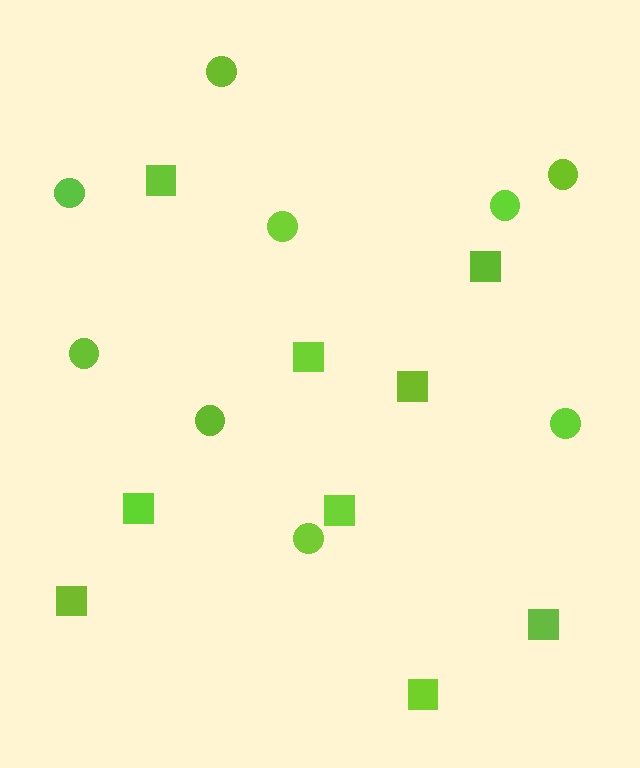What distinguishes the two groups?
There are 2 groups: one group of squares (9) and one group of circles (9).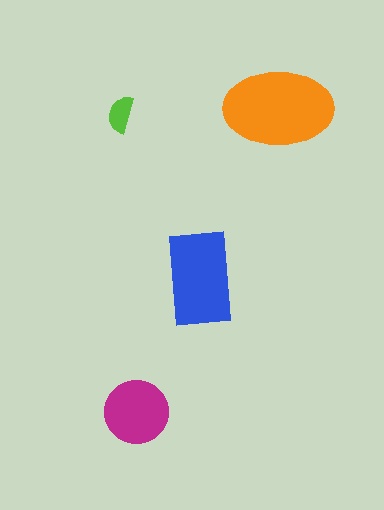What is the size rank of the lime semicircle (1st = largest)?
4th.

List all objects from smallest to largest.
The lime semicircle, the magenta circle, the blue rectangle, the orange ellipse.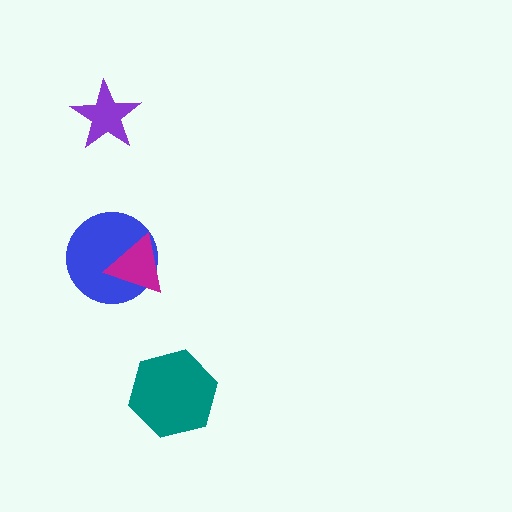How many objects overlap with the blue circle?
1 object overlaps with the blue circle.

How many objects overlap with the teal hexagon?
0 objects overlap with the teal hexagon.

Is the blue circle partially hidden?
Yes, it is partially covered by another shape.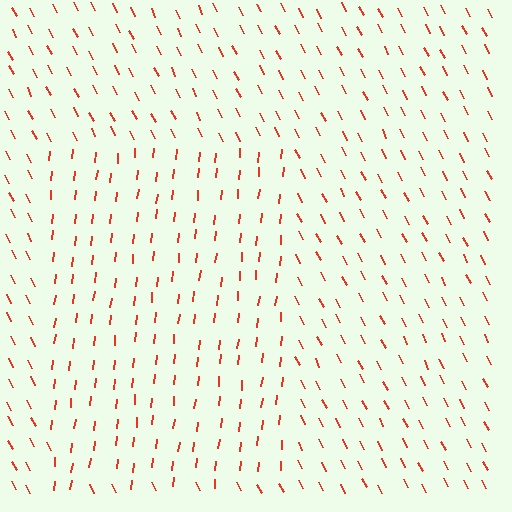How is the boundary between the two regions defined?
The boundary is defined purely by a change in line orientation (approximately 33 degrees difference). All lines are the same color and thickness.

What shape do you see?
I see a rectangle.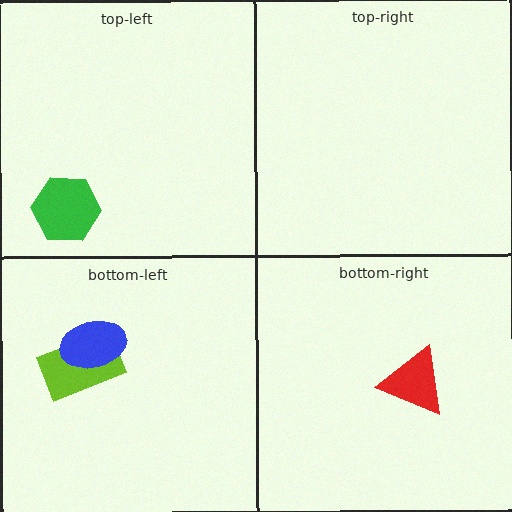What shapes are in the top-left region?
The green hexagon.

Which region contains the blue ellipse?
The bottom-left region.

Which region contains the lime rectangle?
The bottom-left region.